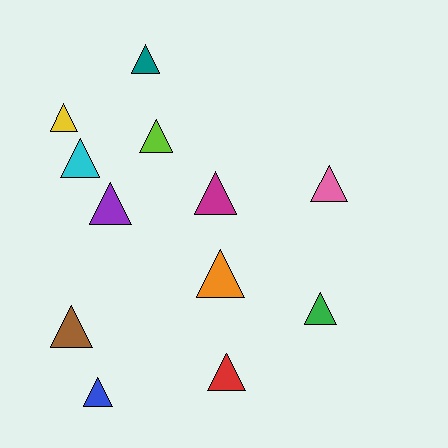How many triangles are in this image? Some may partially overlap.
There are 12 triangles.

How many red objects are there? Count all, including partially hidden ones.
There is 1 red object.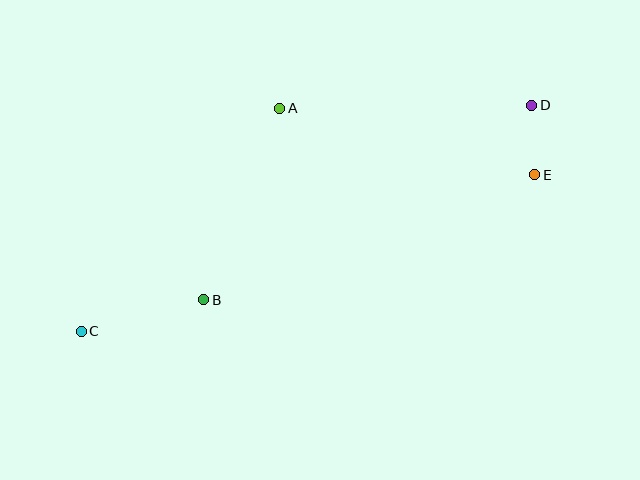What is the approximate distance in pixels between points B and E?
The distance between B and E is approximately 354 pixels.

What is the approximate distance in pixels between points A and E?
The distance between A and E is approximately 264 pixels.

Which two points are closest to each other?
Points D and E are closest to each other.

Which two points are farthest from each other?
Points C and D are farthest from each other.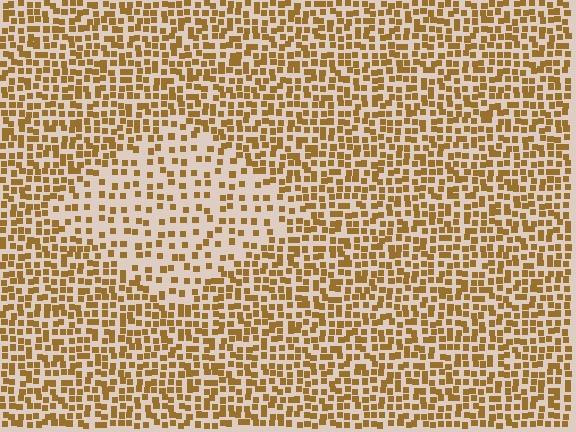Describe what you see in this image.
The image contains small brown elements arranged at two different densities. A diamond-shaped region is visible where the elements are less densely packed than the surrounding area.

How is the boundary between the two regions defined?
The boundary is defined by a change in element density (approximately 2.0x ratio). All elements are the same color, size, and shape.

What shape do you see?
I see a diamond.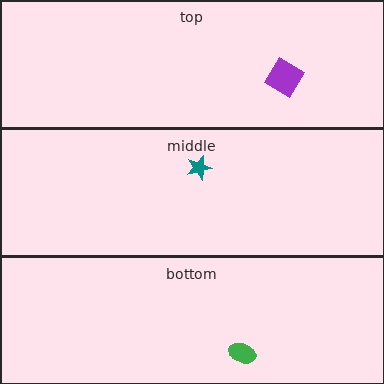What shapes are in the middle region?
The teal star.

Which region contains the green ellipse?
The bottom region.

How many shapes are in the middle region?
1.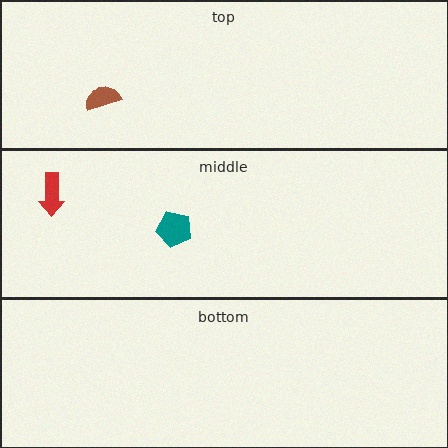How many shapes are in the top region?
1.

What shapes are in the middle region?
The teal pentagon, the red arrow.